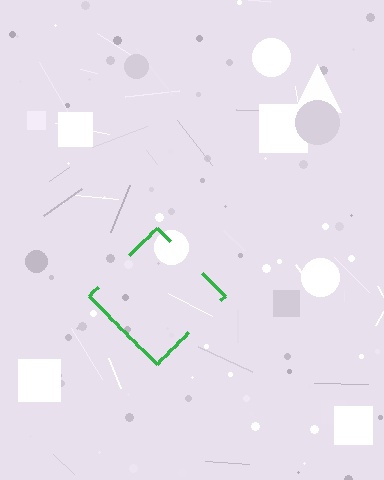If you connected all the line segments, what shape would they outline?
They would outline a diamond.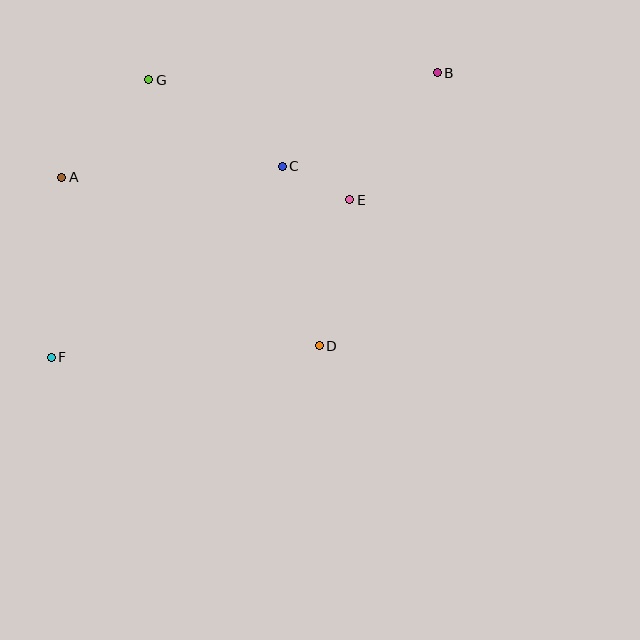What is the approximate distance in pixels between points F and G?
The distance between F and G is approximately 294 pixels.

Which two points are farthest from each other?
Points B and F are farthest from each other.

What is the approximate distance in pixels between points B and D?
The distance between B and D is approximately 297 pixels.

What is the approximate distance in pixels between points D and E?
The distance between D and E is approximately 149 pixels.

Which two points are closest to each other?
Points C and E are closest to each other.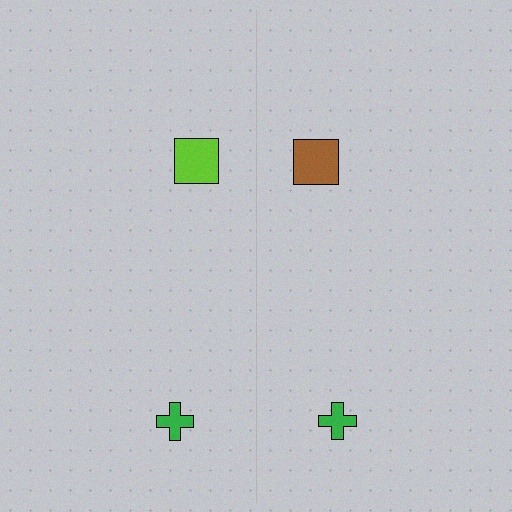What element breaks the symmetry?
The brown square on the right side breaks the symmetry — its mirror counterpart is lime.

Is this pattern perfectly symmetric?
No, the pattern is not perfectly symmetric. The brown square on the right side breaks the symmetry — its mirror counterpart is lime.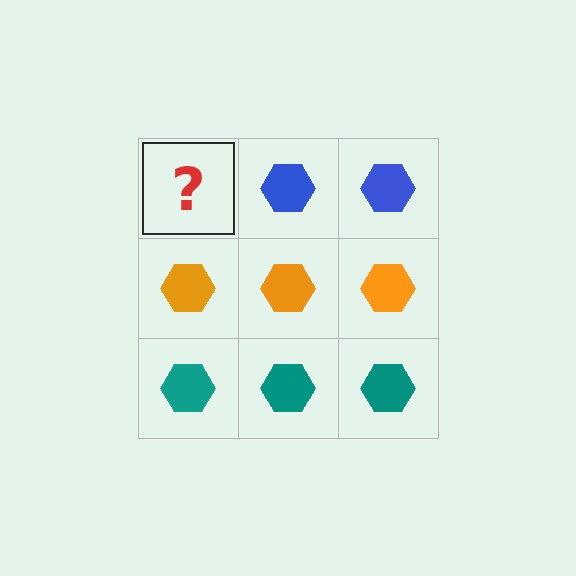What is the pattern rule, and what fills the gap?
The rule is that each row has a consistent color. The gap should be filled with a blue hexagon.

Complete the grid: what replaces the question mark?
The question mark should be replaced with a blue hexagon.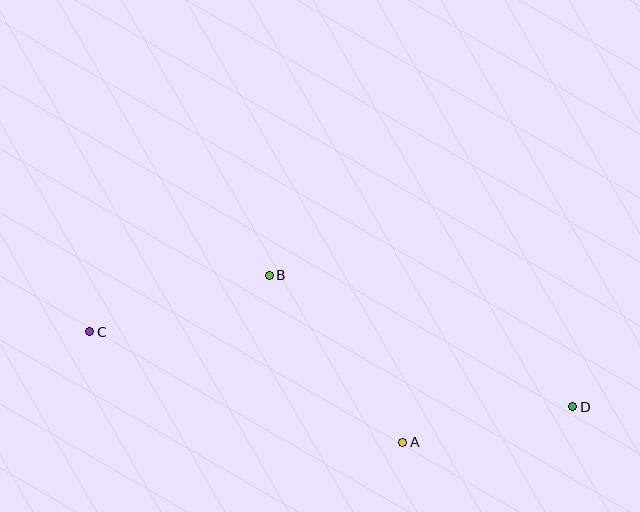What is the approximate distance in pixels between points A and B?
The distance between A and B is approximately 214 pixels.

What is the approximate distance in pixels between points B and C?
The distance between B and C is approximately 188 pixels.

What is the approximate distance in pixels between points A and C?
The distance between A and C is approximately 332 pixels.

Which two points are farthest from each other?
Points C and D are farthest from each other.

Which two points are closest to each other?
Points A and D are closest to each other.